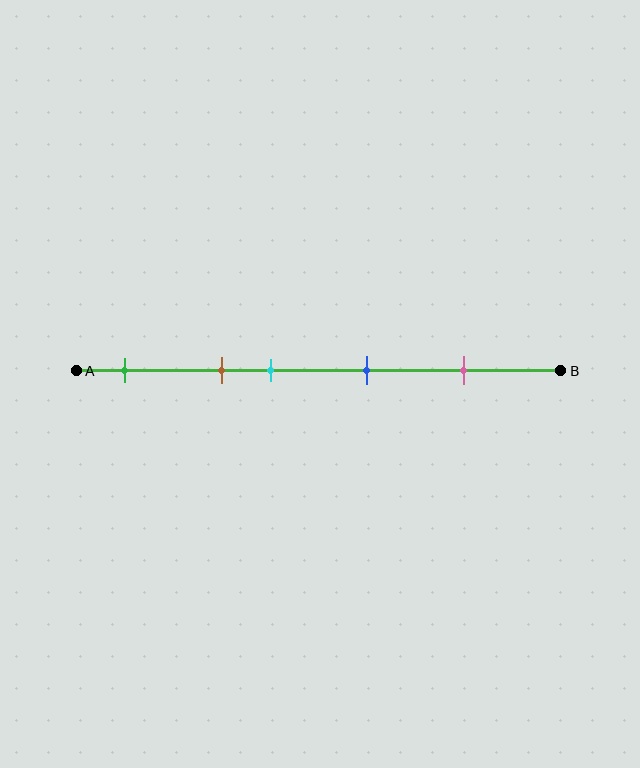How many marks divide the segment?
There are 5 marks dividing the segment.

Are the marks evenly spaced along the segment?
No, the marks are not evenly spaced.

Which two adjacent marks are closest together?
The brown and cyan marks are the closest adjacent pair.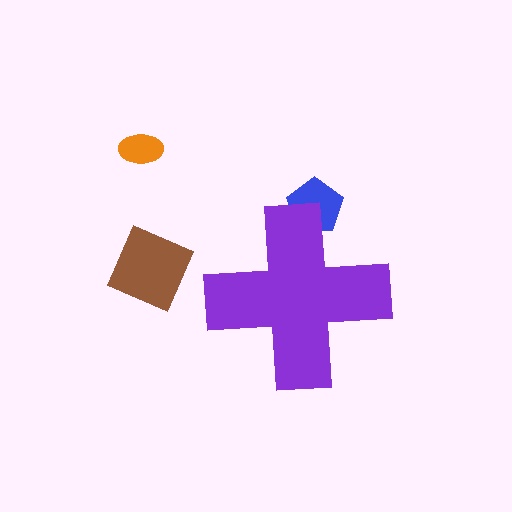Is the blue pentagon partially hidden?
Yes, the blue pentagon is partially hidden behind the purple cross.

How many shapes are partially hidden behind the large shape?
1 shape is partially hidden.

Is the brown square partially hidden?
No, the brown square is fully visible.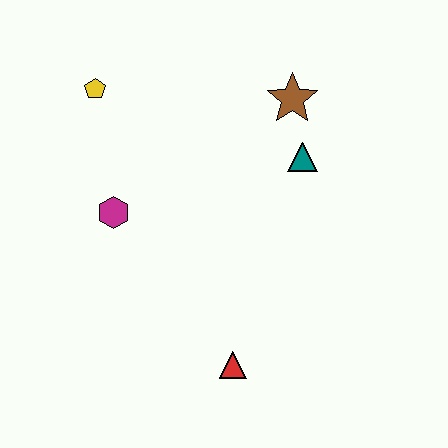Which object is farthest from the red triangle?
The yellow pentagon is farthest from the red triangle.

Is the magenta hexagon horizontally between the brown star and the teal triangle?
No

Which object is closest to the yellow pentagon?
The magenta hexagon is closest to the yellow pentagon.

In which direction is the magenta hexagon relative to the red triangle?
The magenta hexagon is above the red triangle.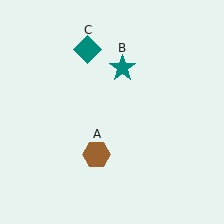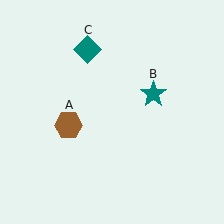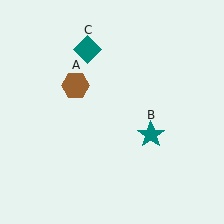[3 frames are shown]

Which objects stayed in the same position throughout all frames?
Teal diamond (object C) remained stationary.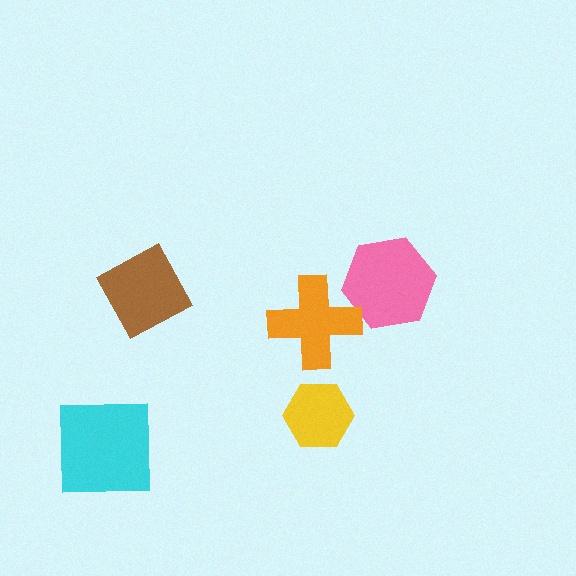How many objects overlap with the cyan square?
0 objects overlap with the cyan square.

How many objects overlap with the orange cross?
1 object overlaps with the orange cross.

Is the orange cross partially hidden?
No, no other shape covers it.